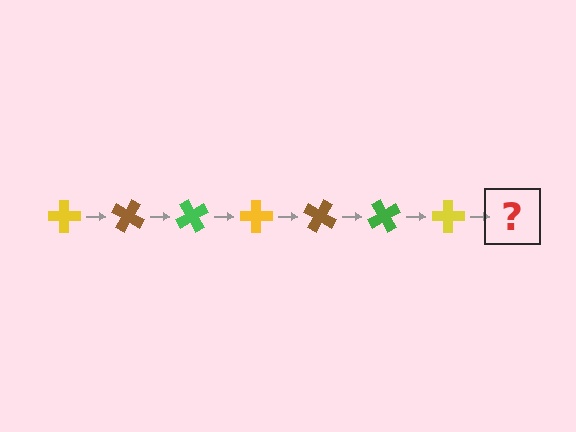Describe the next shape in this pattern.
It should be a brown cross, rotated 210 degrees from the start.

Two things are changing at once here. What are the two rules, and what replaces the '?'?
The two rules are that it rotates 30 degrees each step and the color cycles through yellow, brown, and green. The '?' should be a brown cross, rotated 210 degrees from the start.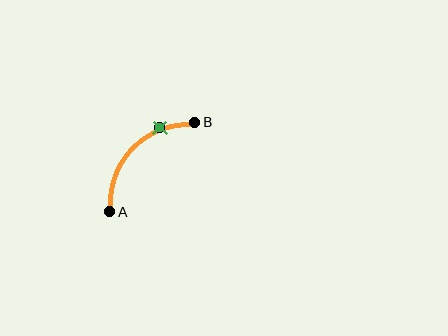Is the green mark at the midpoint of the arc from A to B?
No. The green mark lies on the arc but is closer to endpoint B. The arc midpoint would be at the point on the curve equidistant along the arc from both A and B.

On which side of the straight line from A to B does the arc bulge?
The arc bulges above and to the left of the straight line connecting A and B.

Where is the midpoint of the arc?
The arc midpoint is the point on the curve farthest from the straight line joining A and B. It sits above and to the left of that line.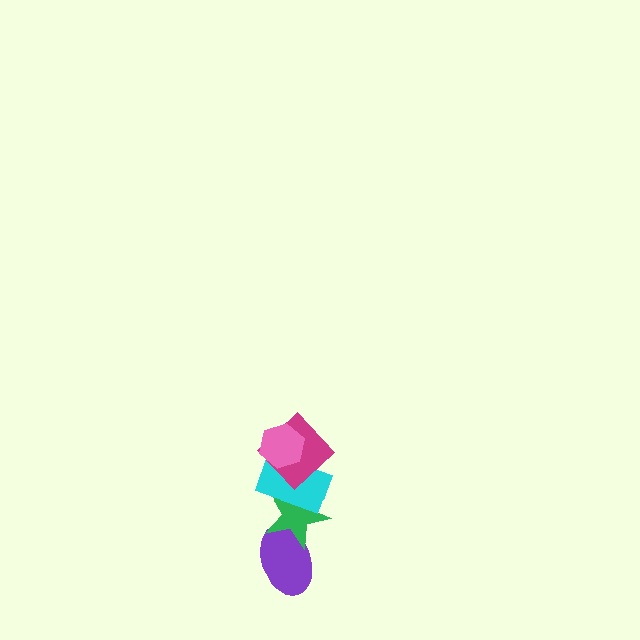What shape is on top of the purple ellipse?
The green star is on top of the purple ellipse.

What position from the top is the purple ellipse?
The purple ellipse is 5th from the top.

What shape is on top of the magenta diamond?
The pink hexagon is on top of the magenta diamond.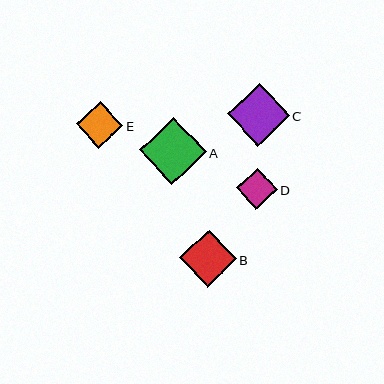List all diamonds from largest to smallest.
From largest to smallest: A, C, B, E, D.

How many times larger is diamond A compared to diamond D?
Diamond A is approximately 1.6 times the size of diamond D.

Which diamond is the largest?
Diamond A is the largest with a size of approximately 67 pixels.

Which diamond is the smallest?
Diamond D is the smallest with a size of approximately 41 pixels.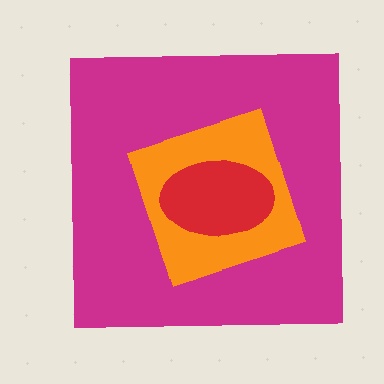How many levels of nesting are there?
3.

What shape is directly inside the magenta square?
The orange diamond.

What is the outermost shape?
The magenta square.